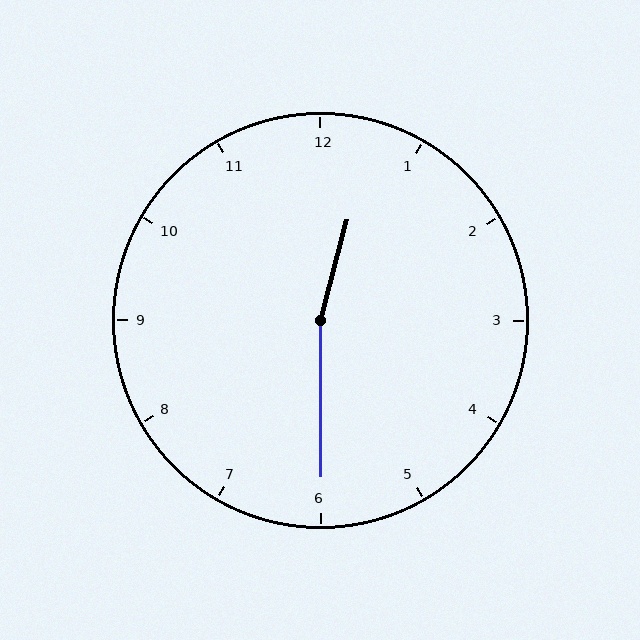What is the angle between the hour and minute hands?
Approximately 165 degrees.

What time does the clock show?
12:30.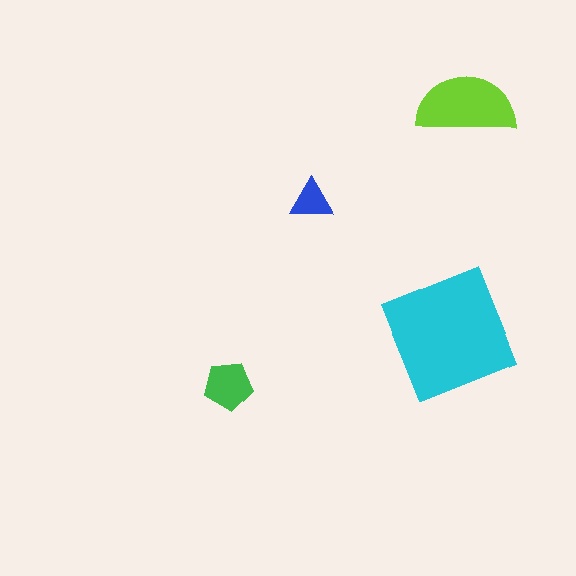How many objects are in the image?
There are 4 objects in the image.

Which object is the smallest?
The blue triangle.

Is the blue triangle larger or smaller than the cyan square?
Smaller.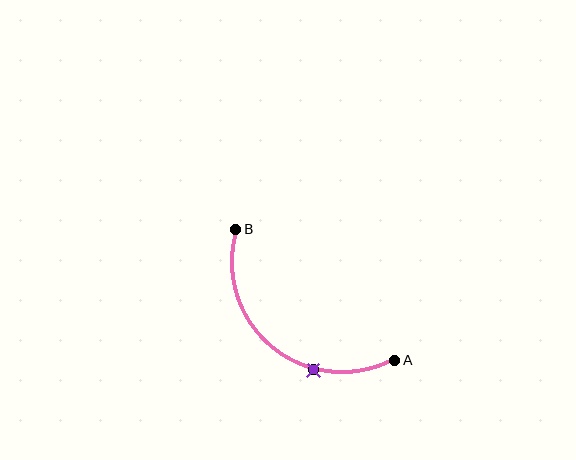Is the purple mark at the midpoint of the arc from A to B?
No. The purple mark lies on the arc but is closer to endpoint A. The arc midpoint would be at the point on the curve equidistant along the arc from both A and B.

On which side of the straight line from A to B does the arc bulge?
The arc bulges below and to the left of the straight line connecting A and B.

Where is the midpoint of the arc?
The arc midpoint is the point on the curve farthest from the straight line joining A and B. It sits below and to the left of that line.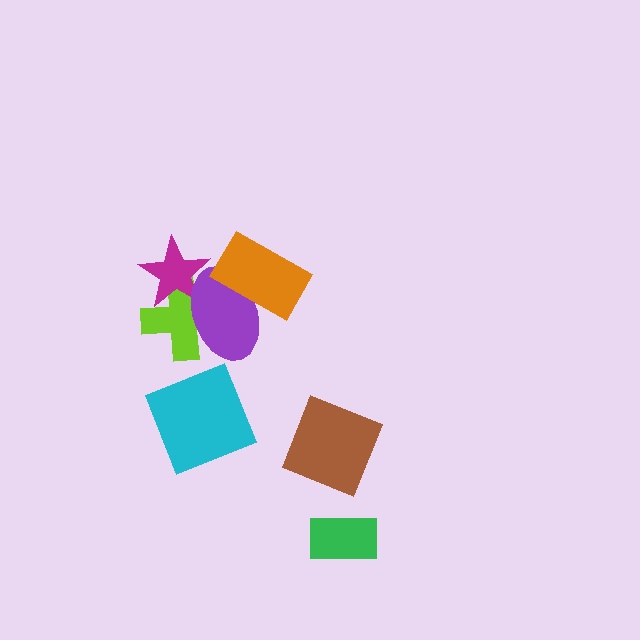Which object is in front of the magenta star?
The purple ellipse is in front of the magenta star.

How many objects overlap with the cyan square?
0 objects overlap with the cyan square.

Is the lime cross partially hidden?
Yes, it is partially covered by another shape.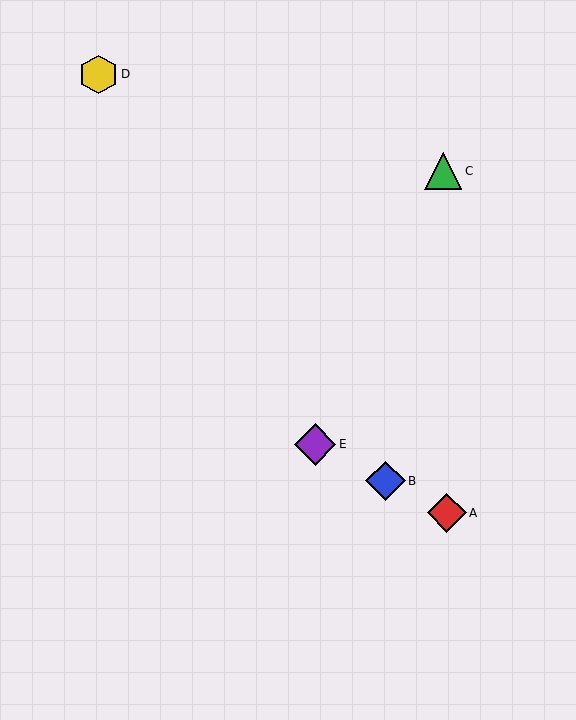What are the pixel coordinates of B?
Object B is at (385, 481).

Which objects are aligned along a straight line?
Objects A, B, E are aligned along a straight line.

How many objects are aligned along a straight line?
3 objects (A, B, E) are aligned along a straight line.